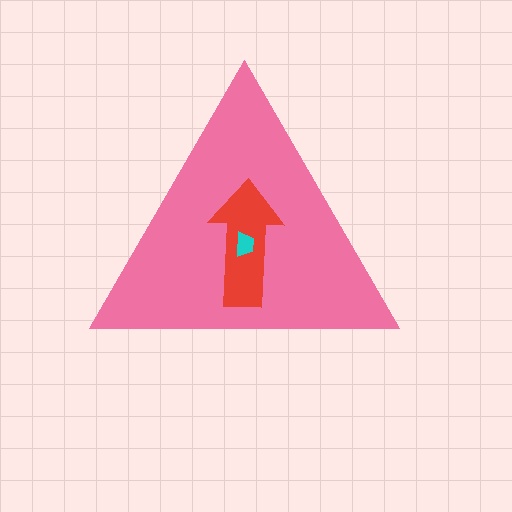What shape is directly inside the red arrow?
The cyan trapezoid.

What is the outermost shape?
The pink triangle.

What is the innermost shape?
The cyan trapezoid.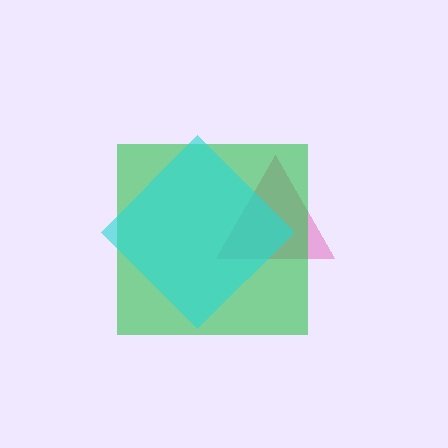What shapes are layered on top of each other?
The layered shapes are: a pink triangle, a green square, a cyan diamond.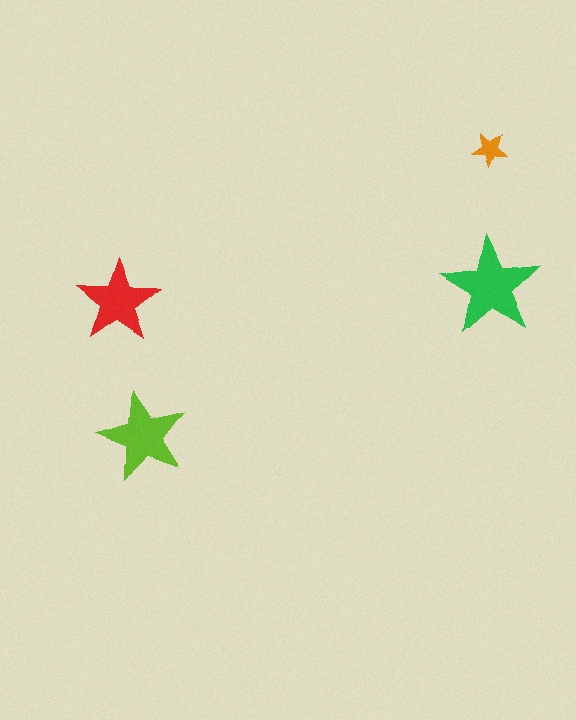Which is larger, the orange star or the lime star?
The lime one.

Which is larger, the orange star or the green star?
The green one.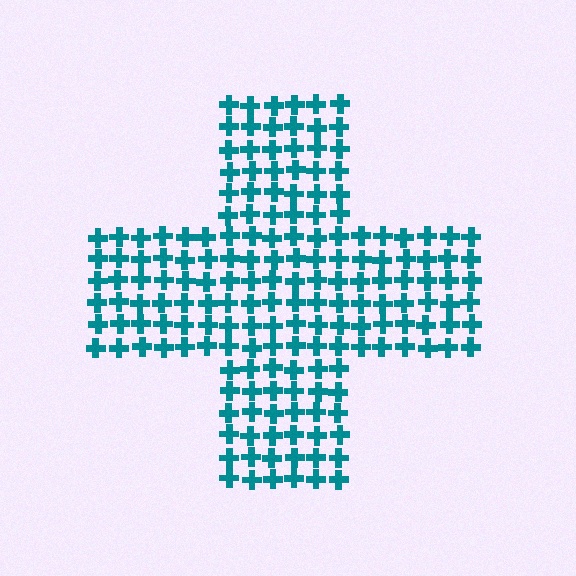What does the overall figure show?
The overall figure shows a cross.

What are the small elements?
The small elements are crosses.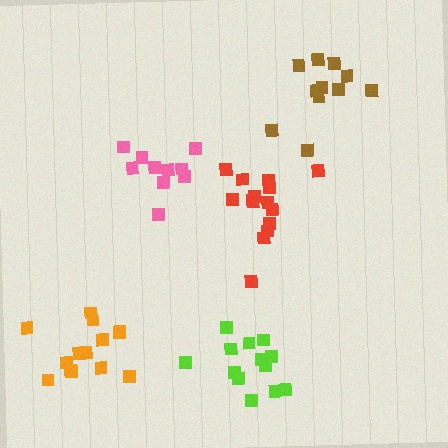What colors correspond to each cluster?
The clusters are colored: brown, orange, pink, lime, red.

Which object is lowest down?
The lime cluster is bottommost.